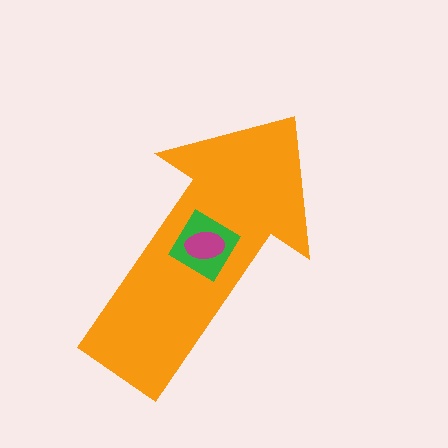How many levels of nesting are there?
3.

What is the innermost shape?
The magenta ellipse.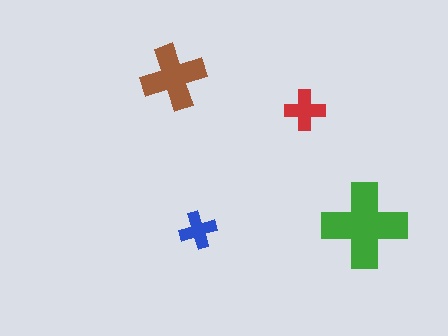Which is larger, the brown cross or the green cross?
The green one.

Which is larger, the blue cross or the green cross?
The green one.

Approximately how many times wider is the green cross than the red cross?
About 2 times wider.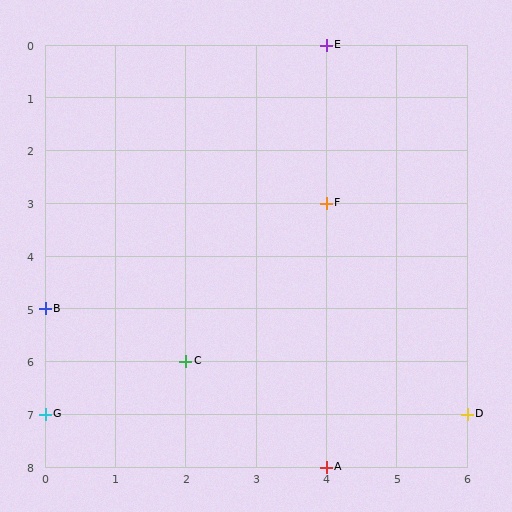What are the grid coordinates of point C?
Point C is at grid coordinates (2, 6).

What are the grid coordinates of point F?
Point F is at grid coordinates (4, 3).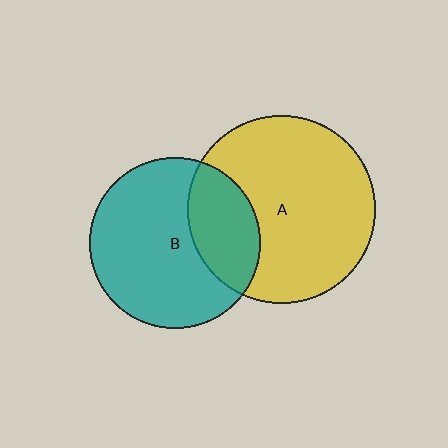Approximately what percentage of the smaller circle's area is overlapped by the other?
Approximately 30%.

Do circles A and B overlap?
Yes.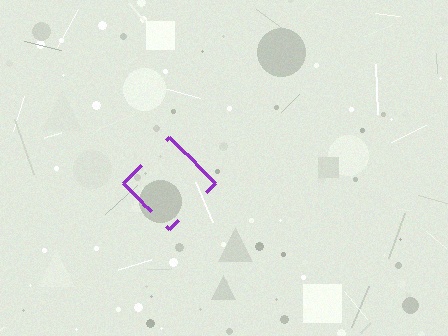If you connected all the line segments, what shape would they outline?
They would outline a diamond.